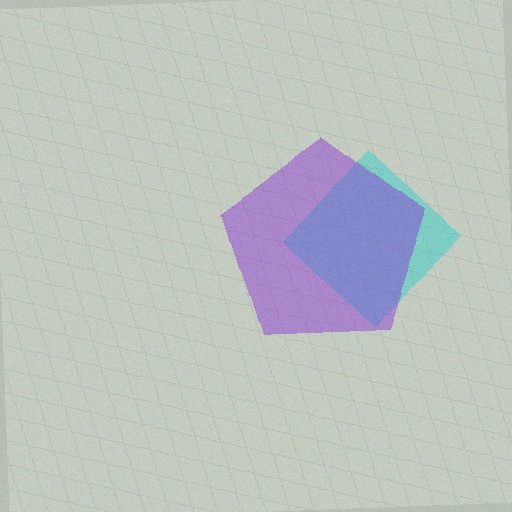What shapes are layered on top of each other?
The layered shapes are: a cyan diamond, a purple pentagon.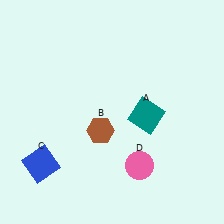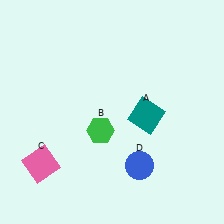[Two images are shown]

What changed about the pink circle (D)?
In Image 1, D is pink. In Image 2, it changed to blue.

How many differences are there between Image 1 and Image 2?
There are 3 differences between the two images.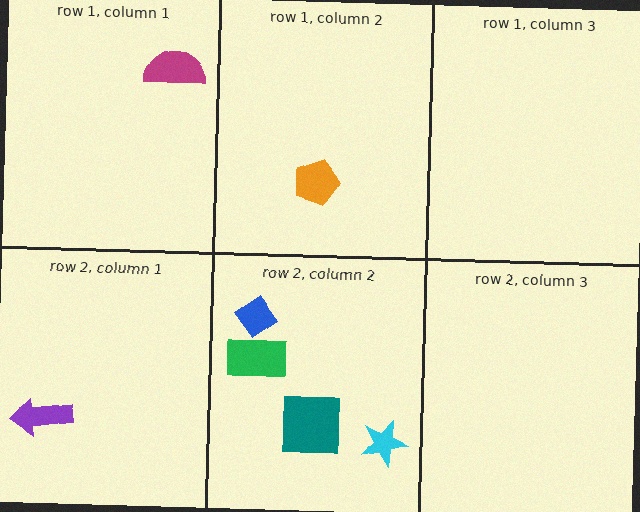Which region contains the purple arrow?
The row 2, column 1 region.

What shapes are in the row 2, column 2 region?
The green rectangle, the cyan star, the teal square, the blue diamond.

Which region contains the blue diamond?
The row 2, column 2 region.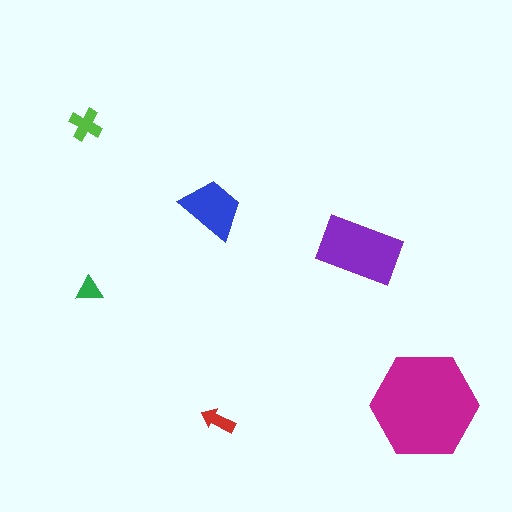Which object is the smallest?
The green triangle.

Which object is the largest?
The magenta hexagon.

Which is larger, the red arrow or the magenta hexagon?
The magenta hexagon.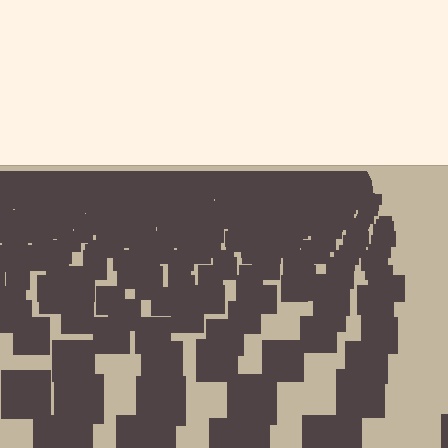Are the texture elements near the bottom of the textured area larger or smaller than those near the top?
Larger. Near the bottom, elements are closer to the viewer and appear at a bigger on-screen size.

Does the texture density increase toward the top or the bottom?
Density increases toward the top.